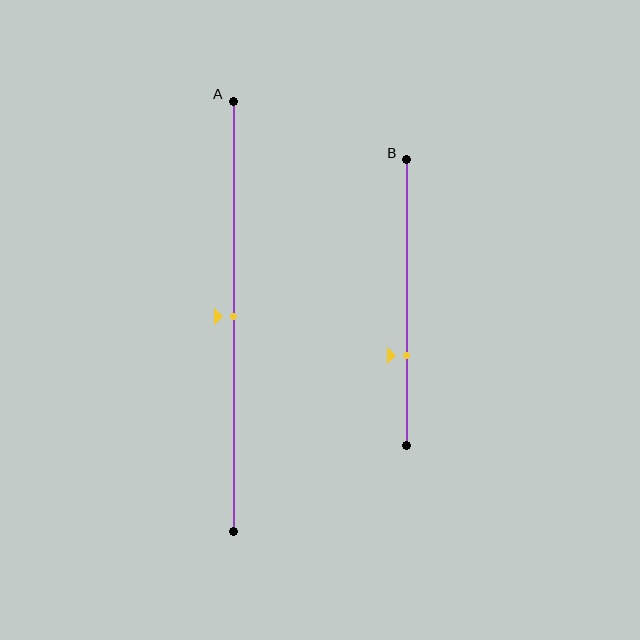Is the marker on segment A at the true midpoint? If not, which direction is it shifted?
Yes, the marker on segment A is at the true midpoint.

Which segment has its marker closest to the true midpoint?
Segment A has its marker closest to the true midpoint.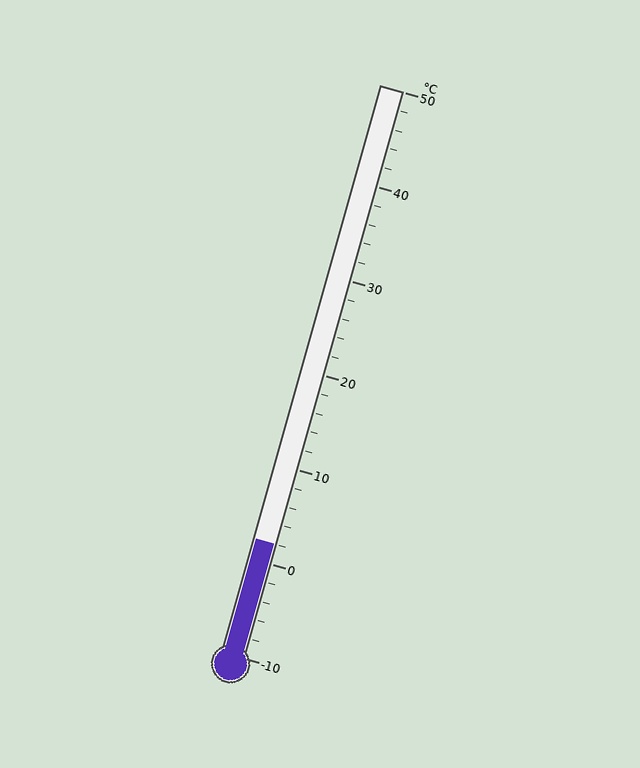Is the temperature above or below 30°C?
The temperature is below 30°C.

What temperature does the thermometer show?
The thermometer shows approximately 2°C.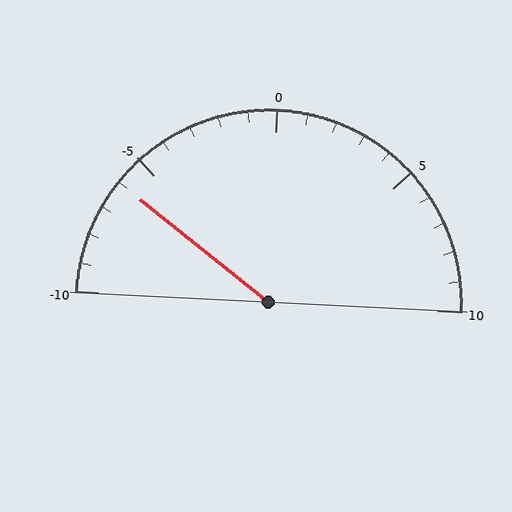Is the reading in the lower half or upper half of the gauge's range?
The reading is in the lower half of the range (-10 to 10).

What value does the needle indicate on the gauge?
The needle indicates approximately -6.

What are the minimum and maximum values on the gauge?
The gauge ranges from -10 to 10.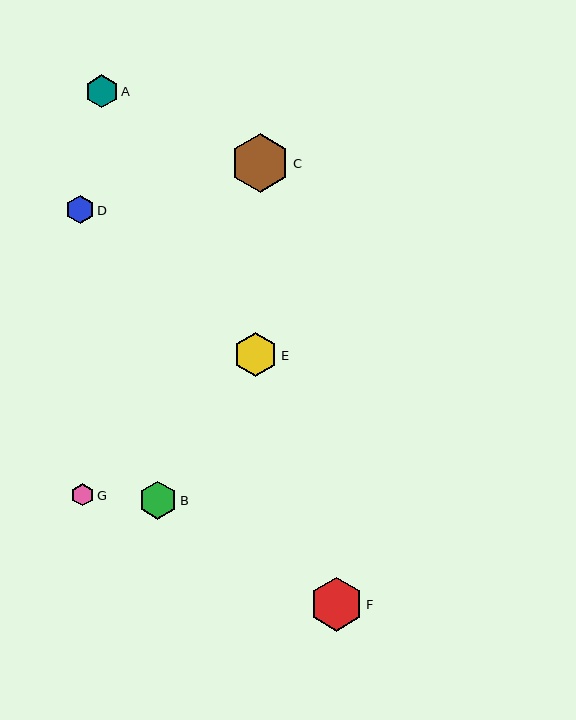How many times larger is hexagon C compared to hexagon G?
Hexagon C is approximately 2.6 times the size of hexagon G.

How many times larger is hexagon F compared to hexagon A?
Hexagon F is approximately 1.6 times the size of hexagon A.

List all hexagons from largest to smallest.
From largest to smallest: C, F, E, B, A, D, G.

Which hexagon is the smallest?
Hexagon G is the smallest with a size of approximately 22 pixels.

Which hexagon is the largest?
Hexagon C is the largest with a size of approximately 59 pixels.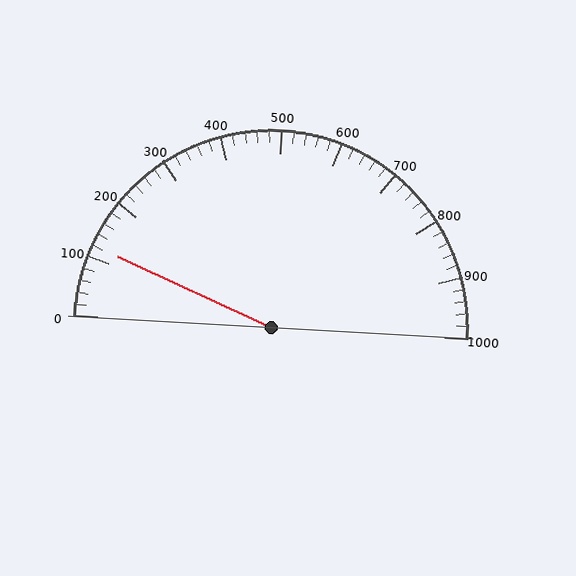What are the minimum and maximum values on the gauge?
The gauge ranges from 0 to 1000.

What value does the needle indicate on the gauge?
The needle indicates approximately 120.